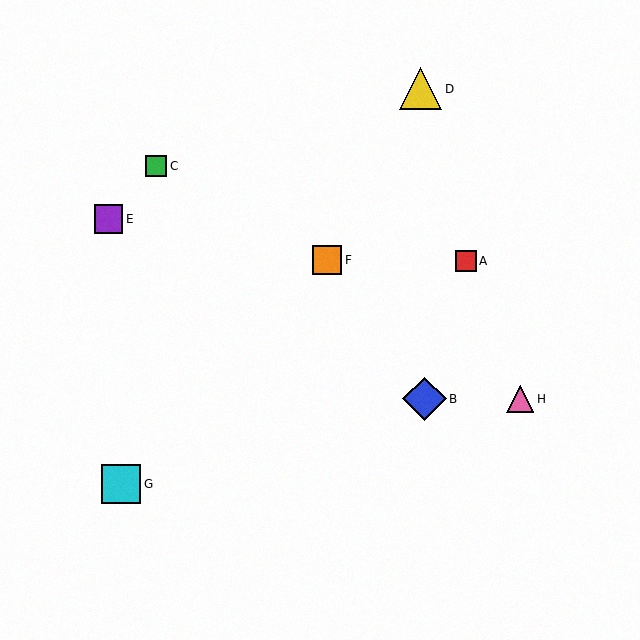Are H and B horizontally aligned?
Yes, both are at y≈399.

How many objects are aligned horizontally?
2 objects (B, H) are aligned horizontally.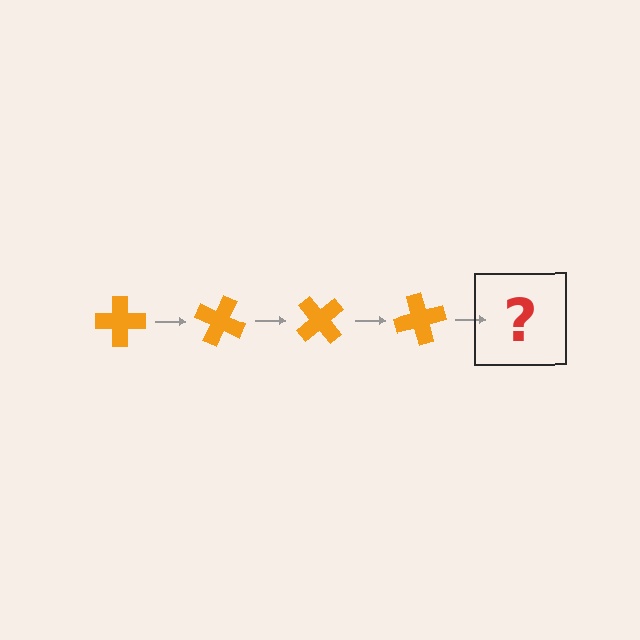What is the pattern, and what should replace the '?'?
The pattern is that the cross rotates 25 degrees each step. The '?' should be an orange cross rotated 100 degrees.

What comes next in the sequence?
The next element should be an orange cross rotated 100 degrees.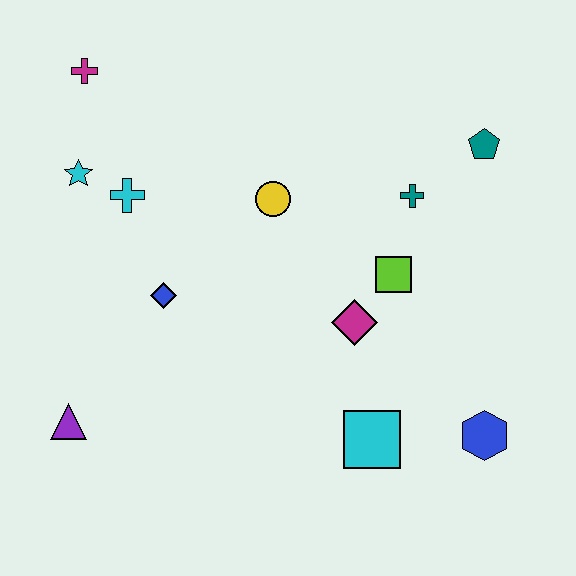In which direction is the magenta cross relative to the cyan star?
The magenta cross is above the cyan star.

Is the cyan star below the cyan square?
No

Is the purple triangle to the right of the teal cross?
No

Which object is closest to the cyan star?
The cyan cross is closest to the cyan star.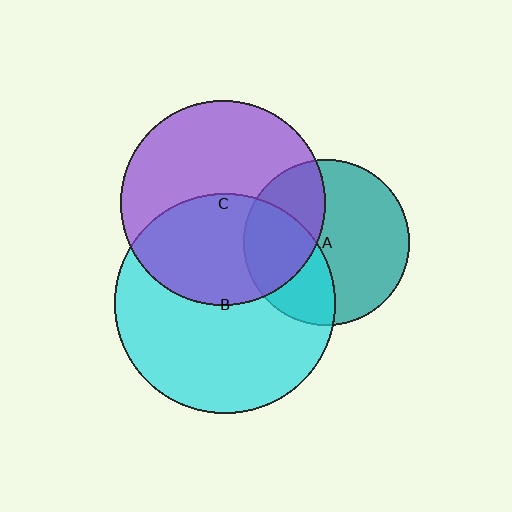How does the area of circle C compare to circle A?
Approximately 1.5 times.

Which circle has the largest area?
Circle B (cyan).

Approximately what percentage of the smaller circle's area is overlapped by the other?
Approximately 35%.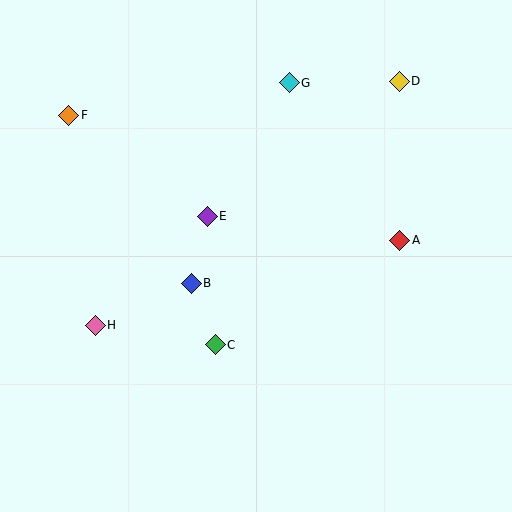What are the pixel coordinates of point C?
Point C is at (215, 345).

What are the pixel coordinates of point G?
Point G is at (289, 83).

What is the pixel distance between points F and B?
The distance between F and B is 208 pixels.